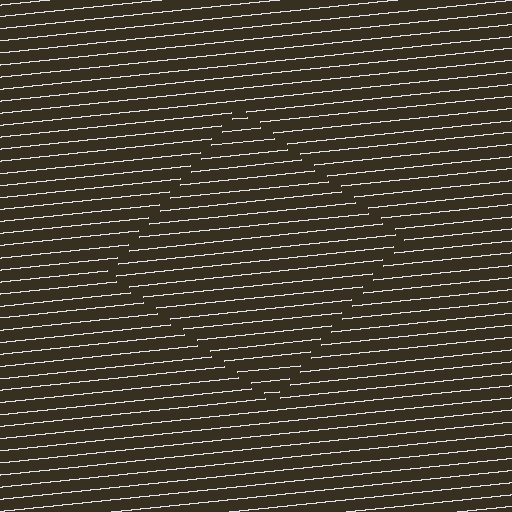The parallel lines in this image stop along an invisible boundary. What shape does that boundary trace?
An illusory square. The interior of the shape contains the same grating, shifted by half a period — the contour is defined by the phase discontinuity where line-ends from the inner and outer gratings abut.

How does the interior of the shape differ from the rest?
The interior of the shape contains the same grating, shifted by half a period — the contour is defined by the phase discontinuity where line-ends from the inner and outer gratings abut.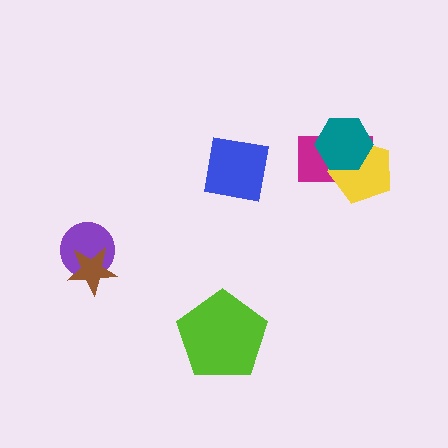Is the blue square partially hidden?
No, no other shape covers it.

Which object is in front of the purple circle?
The brown star is in front of the purple circle.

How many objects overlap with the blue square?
0 objects overlap with the blue square.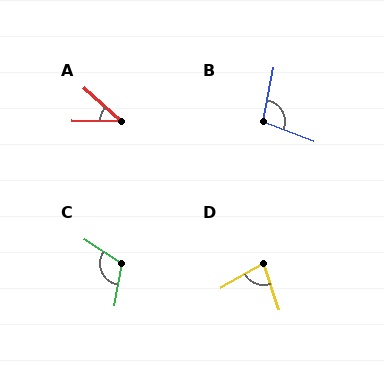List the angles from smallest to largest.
A (41°), D (79°), B (100°), C (113°).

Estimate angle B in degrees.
Approximately 100 degrees.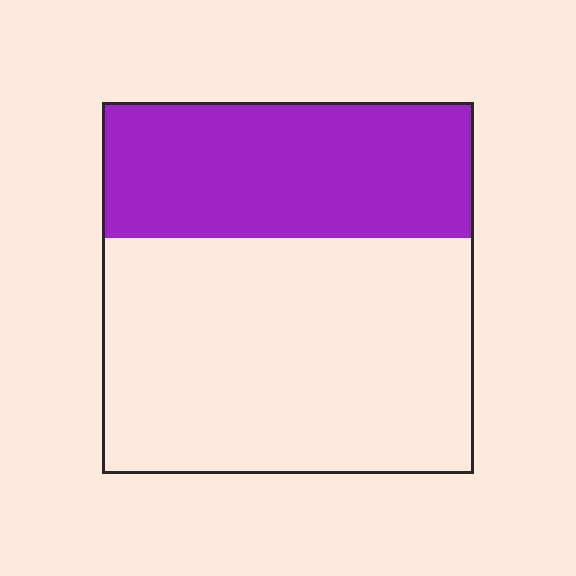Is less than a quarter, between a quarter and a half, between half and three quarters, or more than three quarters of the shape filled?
Between a quarter and a half.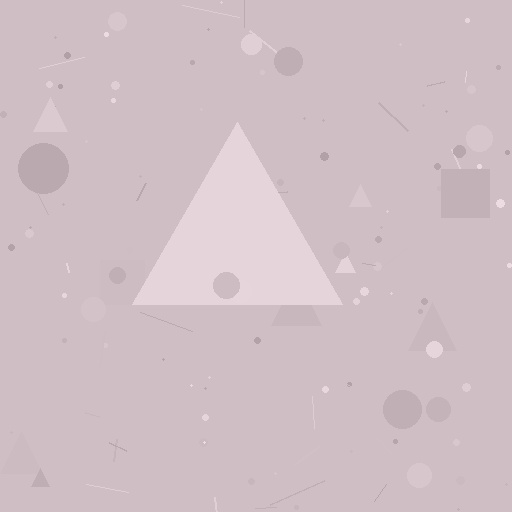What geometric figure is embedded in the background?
A triangle is embedded in the background.